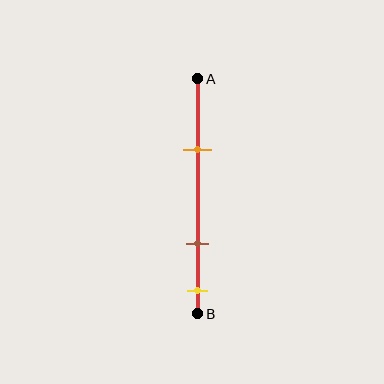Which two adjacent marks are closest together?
The brown and yellow marks are the closest adjacent pair.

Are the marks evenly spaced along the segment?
No, the marks are not evenly spaced.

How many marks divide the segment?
There are 3 marks dividing the segment.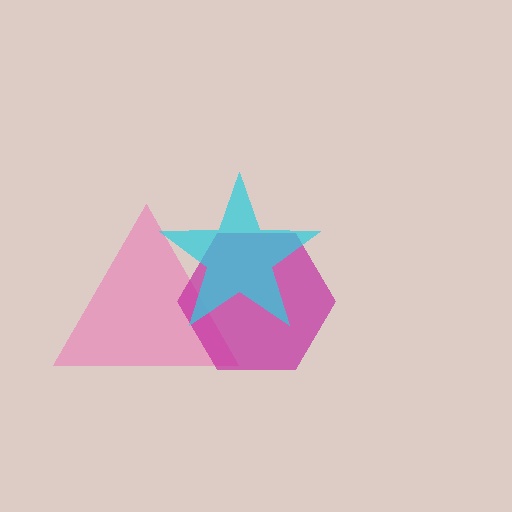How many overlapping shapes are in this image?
There are 3 overlapping shapes in the image.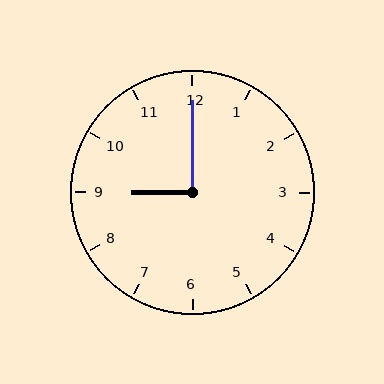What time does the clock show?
9:00.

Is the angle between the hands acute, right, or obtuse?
It is right.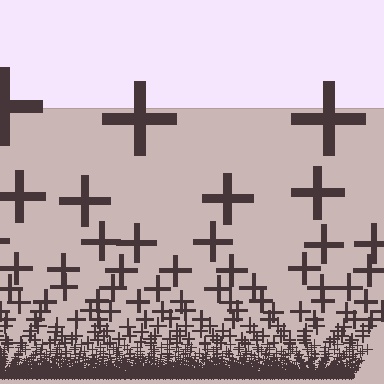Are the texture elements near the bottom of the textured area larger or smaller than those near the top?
Smaller. The gradient is inverted — elements near the bottom are smaller and denser.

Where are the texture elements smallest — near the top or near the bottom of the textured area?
Near the bottom.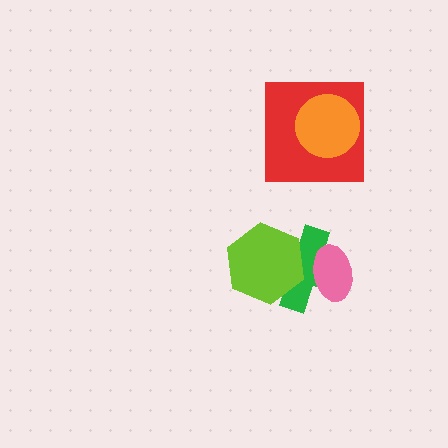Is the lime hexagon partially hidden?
No, no other shape covers it.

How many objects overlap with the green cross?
2 objects overlap with the green cross.